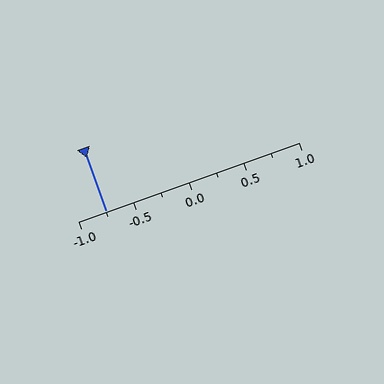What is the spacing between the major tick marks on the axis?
The major ticks are spaced 0.5 apart.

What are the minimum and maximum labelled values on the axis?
The axis runs from -1.0 to 1.0.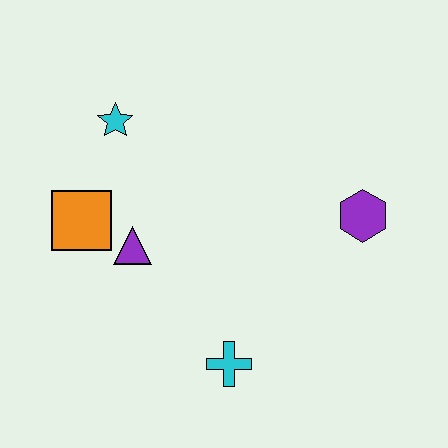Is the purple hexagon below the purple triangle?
No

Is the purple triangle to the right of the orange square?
Yes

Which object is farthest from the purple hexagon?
The orange square is farthest from the purple hexagon.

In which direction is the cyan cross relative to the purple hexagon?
The cyan cross is below the purple hexagon.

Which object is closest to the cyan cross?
The purple triangle is closest to the cyan cross.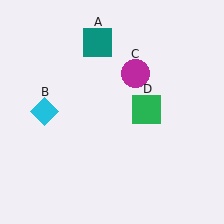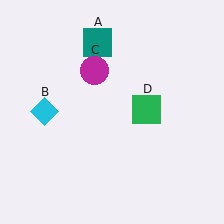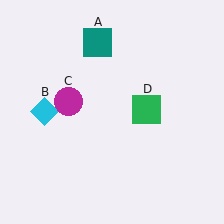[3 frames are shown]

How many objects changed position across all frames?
1 object changed position: magenta circle (object C).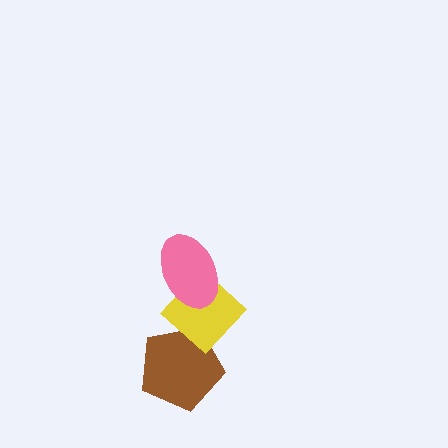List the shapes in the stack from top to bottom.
From top to bottom: the pink ellipse, the yellow diamond, the brown pentagon.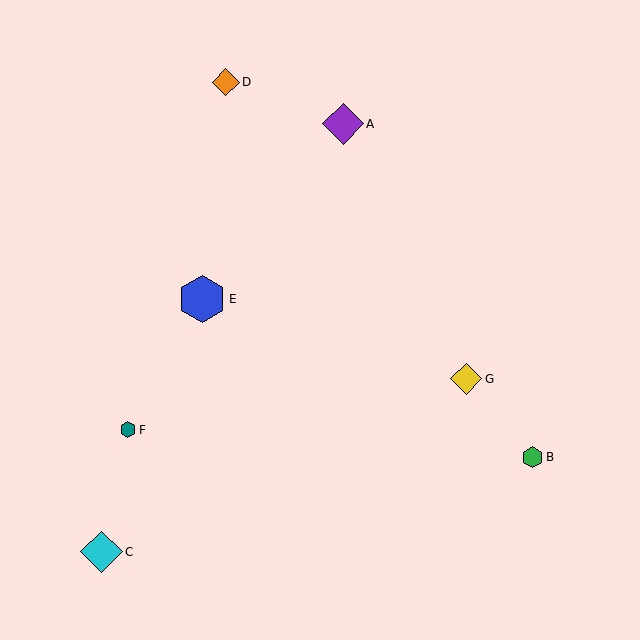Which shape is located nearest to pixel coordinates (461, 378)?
The yellow diamond (labeled G) at (466, 379) is nearest to that location.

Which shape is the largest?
The blue hexagon (labeled E) is the largest.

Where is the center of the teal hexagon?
The center of the teal hexagon is at (128, 430).